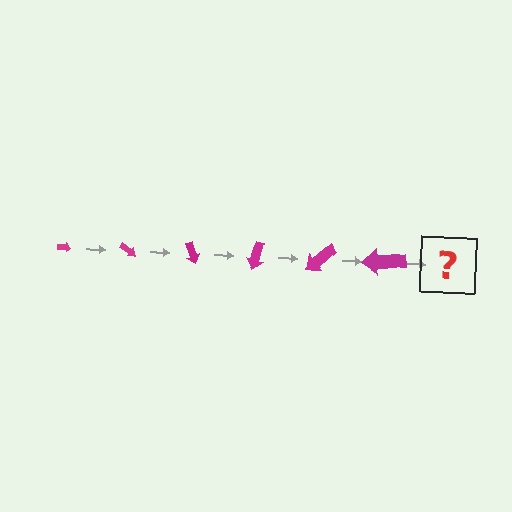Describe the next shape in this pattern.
It should be an arrow, larger than the previous one and rotated 210 degrees from the start.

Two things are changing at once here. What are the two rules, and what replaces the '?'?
The two rules are that the arrow grows larger each step and it rotates 35 degrees each step. The '?' should be an arrow, larger than the previous one and rotated 210 degrees from the start.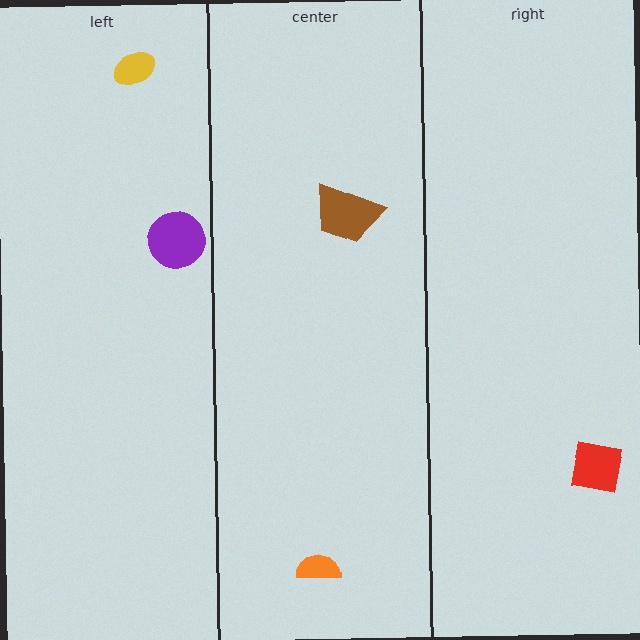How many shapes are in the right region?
1.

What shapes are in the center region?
The orange semicircle, the brown trapezoid.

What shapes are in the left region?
The yellow ellipse, the purple circle.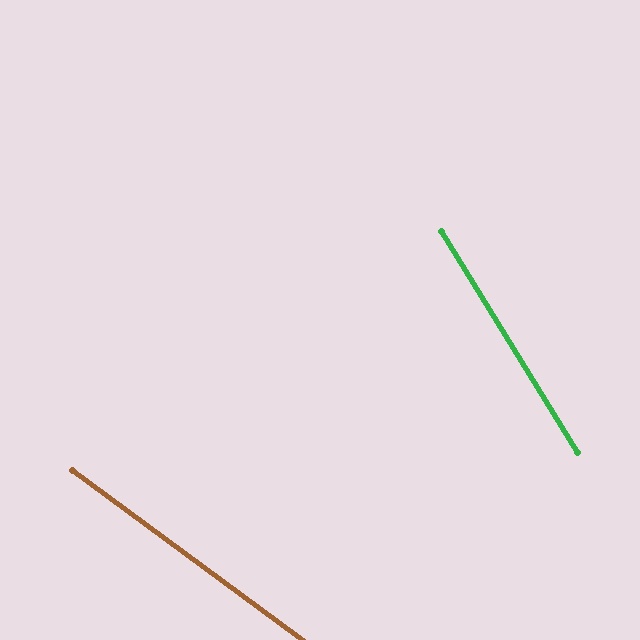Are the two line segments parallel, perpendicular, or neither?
Neither parallel nor perpendicular — they differ by about 22°.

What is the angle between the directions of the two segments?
Approximately 22 degrees.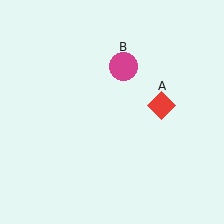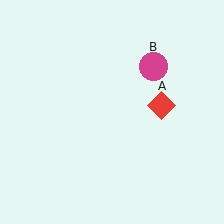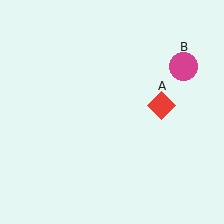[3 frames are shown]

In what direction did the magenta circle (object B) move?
The magenta circle (object B) moved right.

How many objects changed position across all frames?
1 object changed position: magenta circle (object B).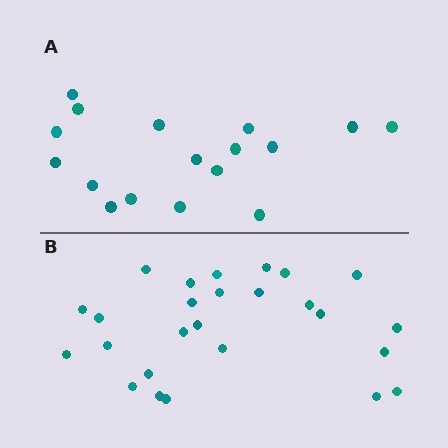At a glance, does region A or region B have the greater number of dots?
Region B (the bottom region) has more dots.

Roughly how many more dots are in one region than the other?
Region B has roughly 8 or so more dots than region A.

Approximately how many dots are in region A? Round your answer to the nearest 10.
About 20 dots. (The exact count is 17, which rounds to 20.)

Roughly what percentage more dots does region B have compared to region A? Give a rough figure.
About 55% more.